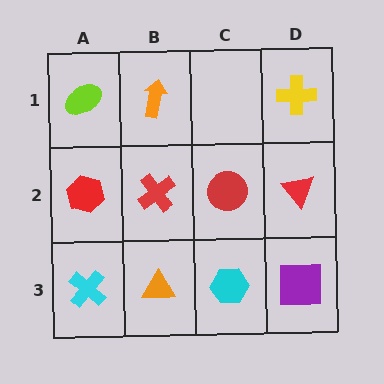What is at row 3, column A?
A cyan cross.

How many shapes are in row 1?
3 shapes.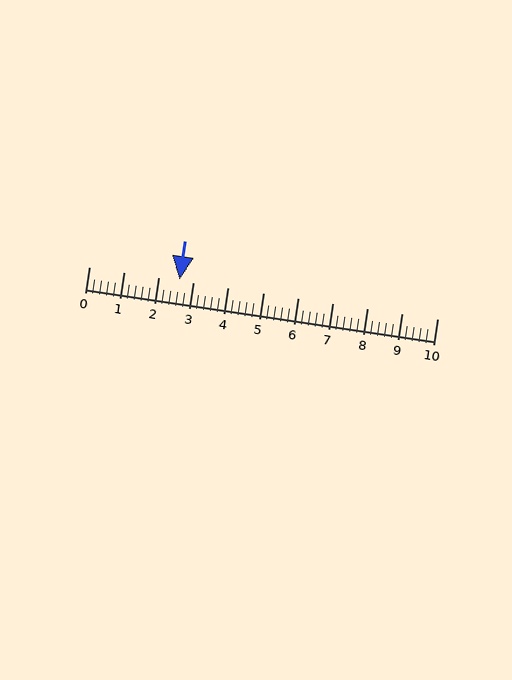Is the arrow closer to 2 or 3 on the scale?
The arrow is closer to 3.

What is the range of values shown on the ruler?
The ruler shows values from 0 to 10.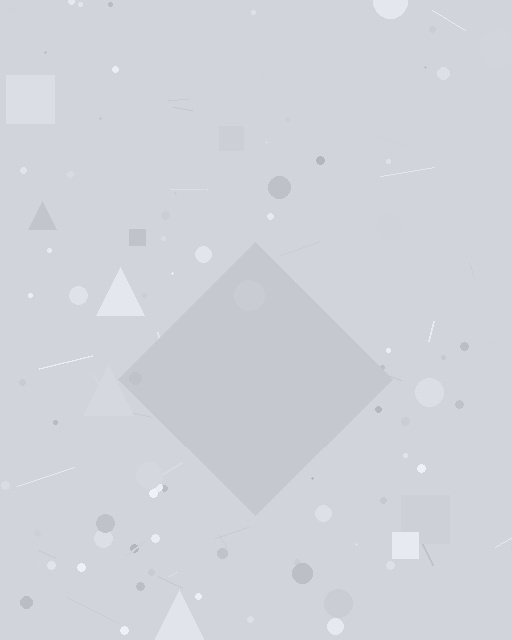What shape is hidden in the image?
A diamond is hidden in the image.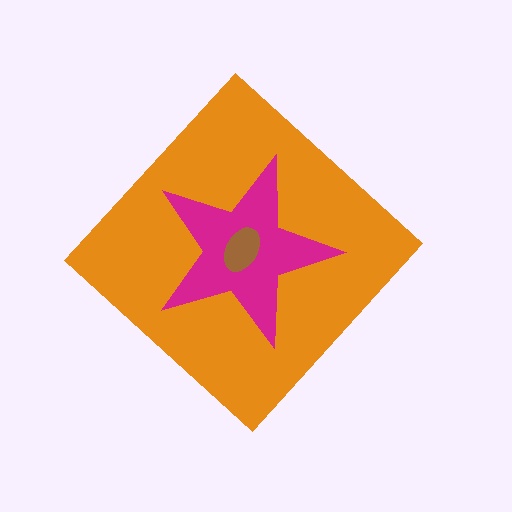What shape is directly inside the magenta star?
The brown ellipse.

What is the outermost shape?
The orange diamond.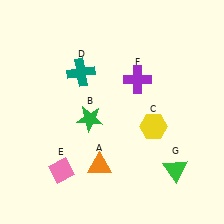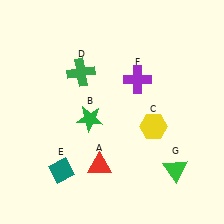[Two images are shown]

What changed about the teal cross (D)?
In Image 1, D is teal. In Image 2, it changed to green.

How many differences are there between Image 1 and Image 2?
There are 3 differences between the two images.